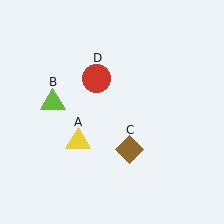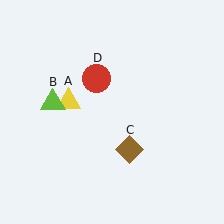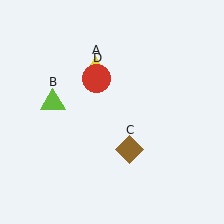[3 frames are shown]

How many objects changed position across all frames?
1 object changed position: yellow triangle (object A).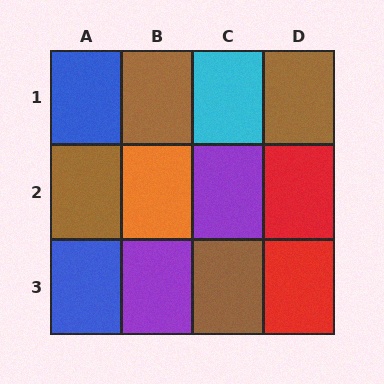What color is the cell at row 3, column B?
Purple.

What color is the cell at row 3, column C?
Brown.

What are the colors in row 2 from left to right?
Brown, orange, purple, red.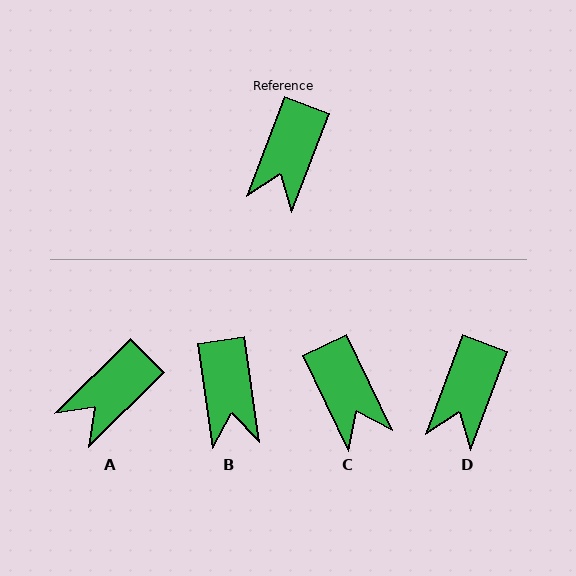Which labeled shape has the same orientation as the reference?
D.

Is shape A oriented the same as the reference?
No, it is off by about 24 degrees.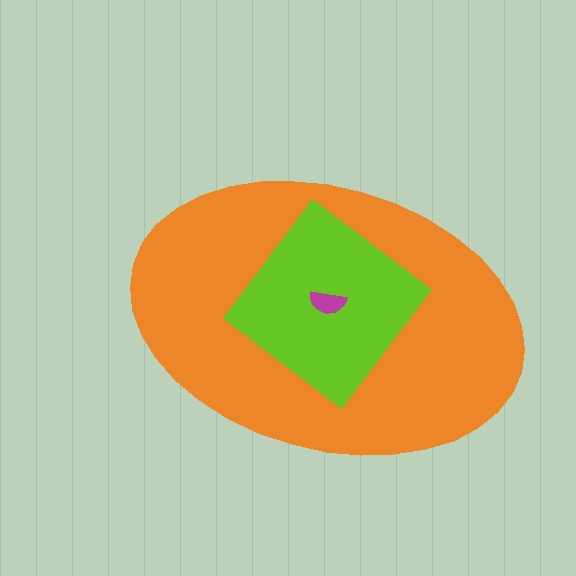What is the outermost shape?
The orange ellipse.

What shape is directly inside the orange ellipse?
The lime diamond.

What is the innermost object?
The magenta semicircle.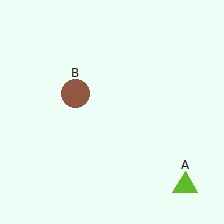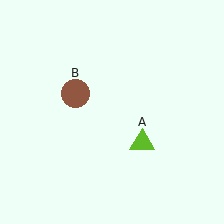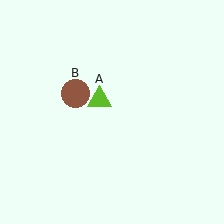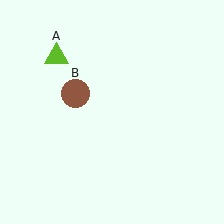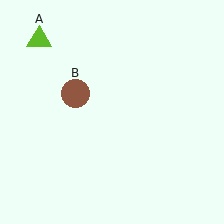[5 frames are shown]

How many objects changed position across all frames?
1 object changed position: lime triangle (object A).